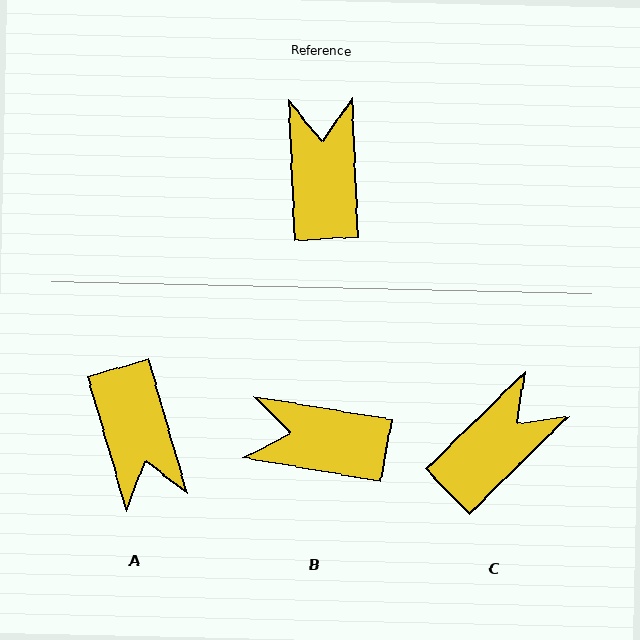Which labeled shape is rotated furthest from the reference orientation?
A, about 166 degrees away.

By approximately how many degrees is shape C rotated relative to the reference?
Approximately 48 degrees clockwise.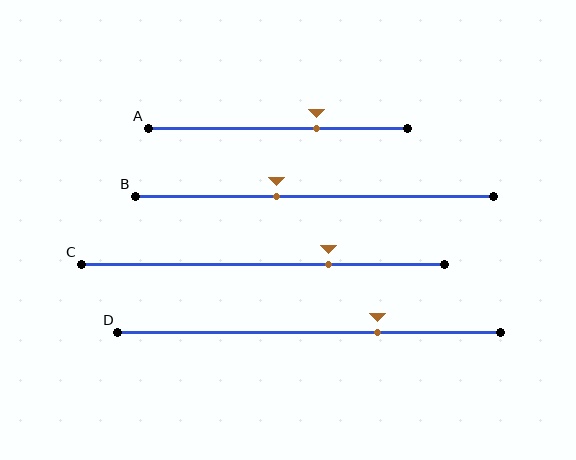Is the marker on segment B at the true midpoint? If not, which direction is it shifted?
No, the marker on segment B is shifted to the left by about 11% of the segment length.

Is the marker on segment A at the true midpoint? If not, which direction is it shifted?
No, the marker on segment A is shifted to the right by about 15% of the segment length.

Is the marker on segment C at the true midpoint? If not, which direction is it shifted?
No, the marker on segment C is shifted to the right by about 18% of the segment length.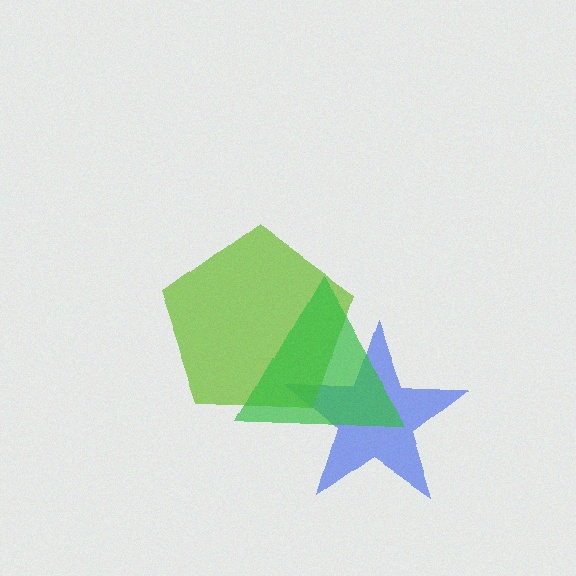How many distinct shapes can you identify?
There are 3 distinct shapes: a blue star, a lime pentagon, a green triangle.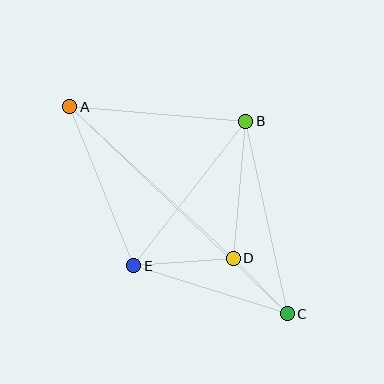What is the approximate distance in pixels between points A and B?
The distance between A and B is approximately 177 pixels.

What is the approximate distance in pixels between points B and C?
The distance between B and C is approximately 197 pixels.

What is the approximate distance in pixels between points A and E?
The distance between A and E is approximately 172 pixels.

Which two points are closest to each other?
Points C and D are closest to each other.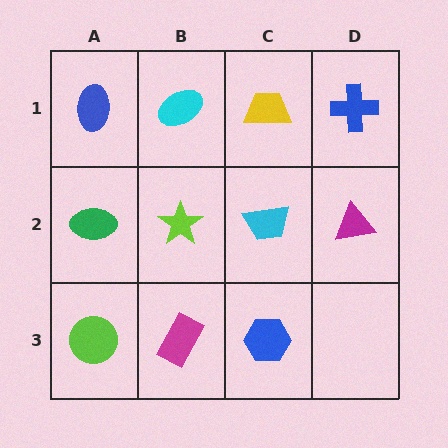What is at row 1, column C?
A yellow trapezoid.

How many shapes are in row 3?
3 shapes.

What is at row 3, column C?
A blue hexagon.